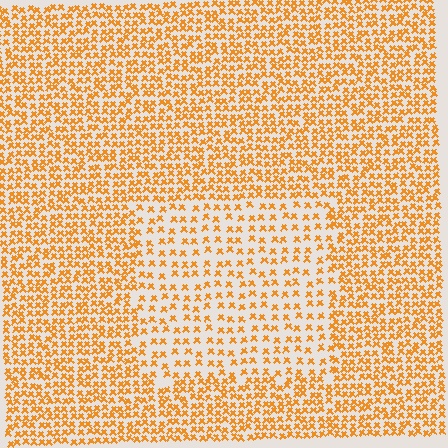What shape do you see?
I see a rectangle.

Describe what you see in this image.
The image contains small orange elements arranged at two different densities. A rectangle-shaped region is visible where the elements are less densely packed than the surrounding area.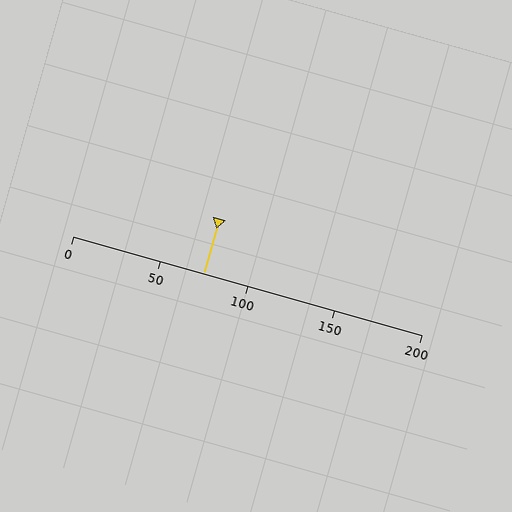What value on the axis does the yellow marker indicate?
The marker indicates approximately 75.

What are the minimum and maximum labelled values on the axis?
The axis runs from 0 to 200.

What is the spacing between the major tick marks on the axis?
The major ticks are spaced 50 apart.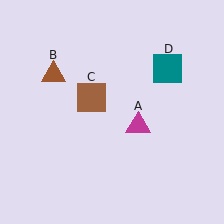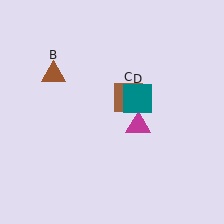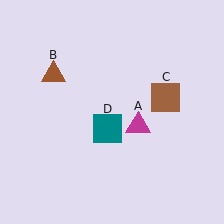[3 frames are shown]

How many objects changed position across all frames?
2 objects changed position: brown square (object C), teal square (object D).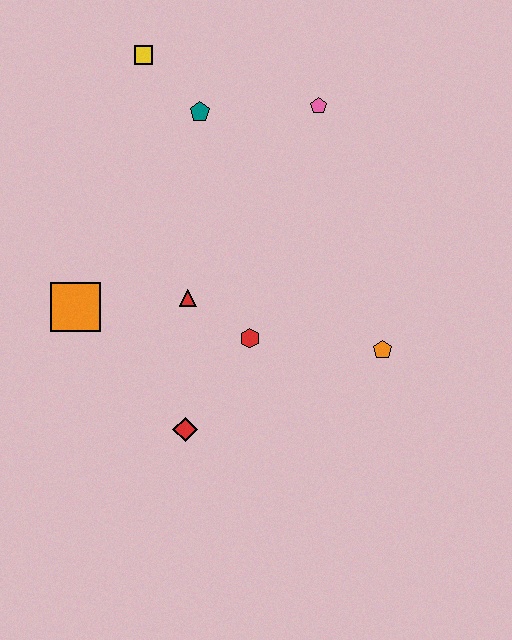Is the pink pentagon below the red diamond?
No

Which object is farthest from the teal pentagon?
The red diamond is farthest from the teal pentagon.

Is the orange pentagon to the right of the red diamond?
Yes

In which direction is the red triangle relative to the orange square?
The red triangle is to the right of the orange square.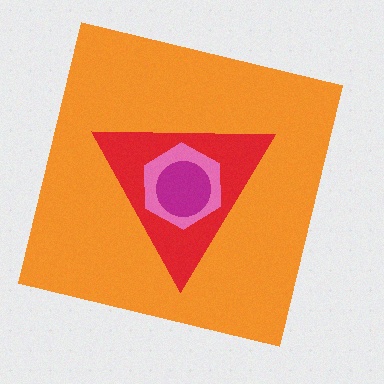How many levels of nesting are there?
4.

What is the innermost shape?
The magenta circle.